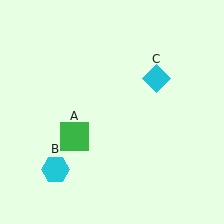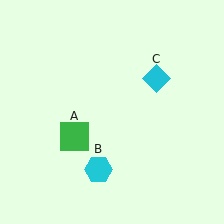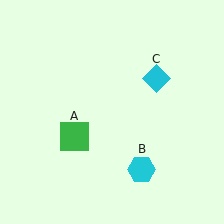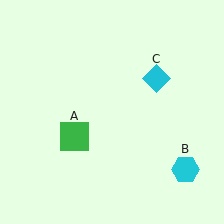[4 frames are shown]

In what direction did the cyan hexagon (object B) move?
The cyan hexagon (object B) moved right.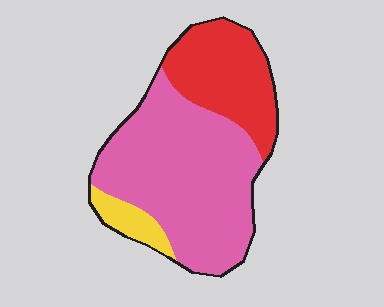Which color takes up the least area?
Yellow, at roughly 10%.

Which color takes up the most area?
Pink, at roughly 65%.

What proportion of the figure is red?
Red covers roughly 30% of the figure.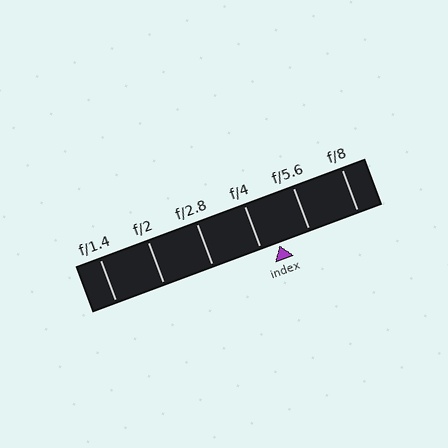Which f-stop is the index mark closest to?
The index mark is closest to f/4.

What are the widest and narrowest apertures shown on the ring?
The widest aperture shown is f/1.4 and the narrowest is f/8.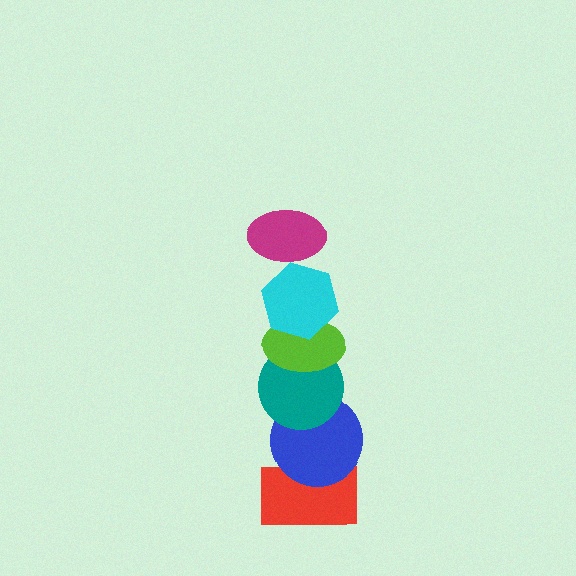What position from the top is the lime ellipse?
The lime ellipse is 3rd from the top.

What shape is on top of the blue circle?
The teal circle is on top of the blue circle.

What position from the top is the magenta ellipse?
The magenta ellipse is 1st from the top.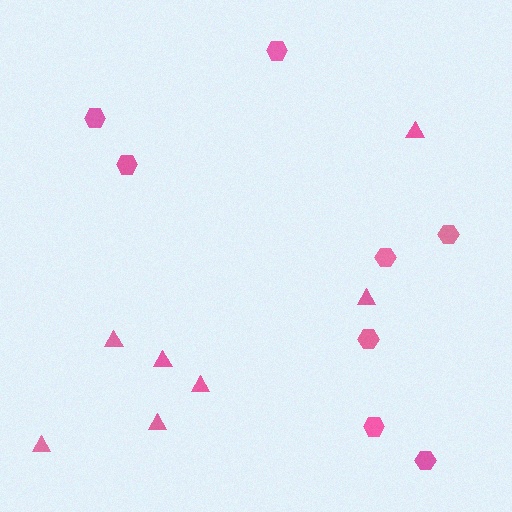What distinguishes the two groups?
There are 2 groups: one group of hexagons (8) and one group of triangles (7).